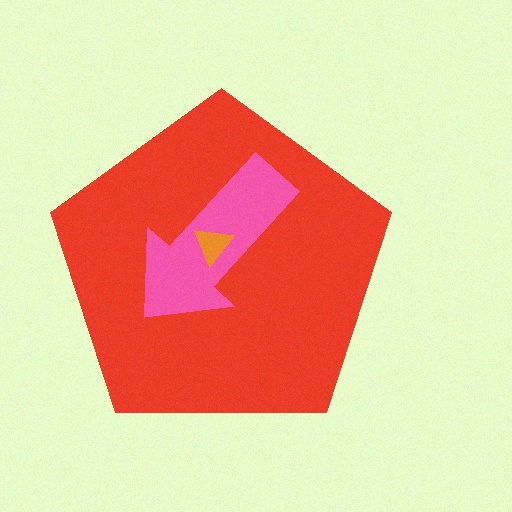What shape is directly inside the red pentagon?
The pink arrow.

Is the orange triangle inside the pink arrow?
Yes.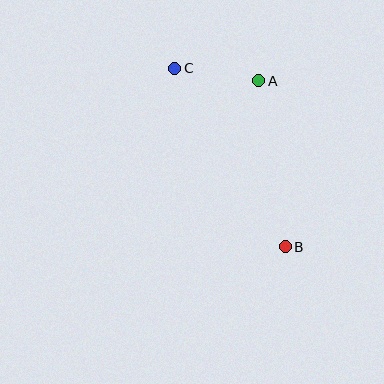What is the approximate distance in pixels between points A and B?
The distance between A and B is approximately 168 pixels.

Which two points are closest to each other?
Points A and C are closest to each other.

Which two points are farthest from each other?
Points B and C are farthest from each other.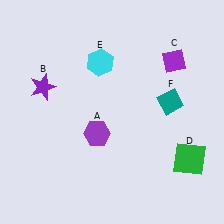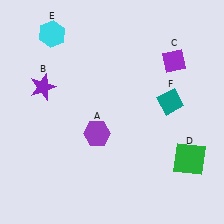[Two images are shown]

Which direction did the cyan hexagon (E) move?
The cyan hexagon (E) moved left.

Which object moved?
The cyan hexagon (E) moved left.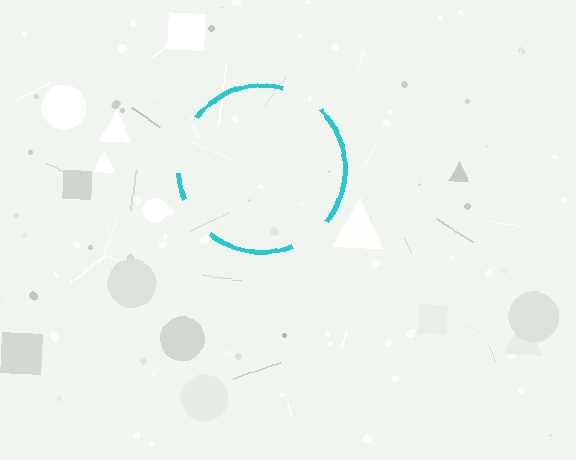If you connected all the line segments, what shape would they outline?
They would outline a circle.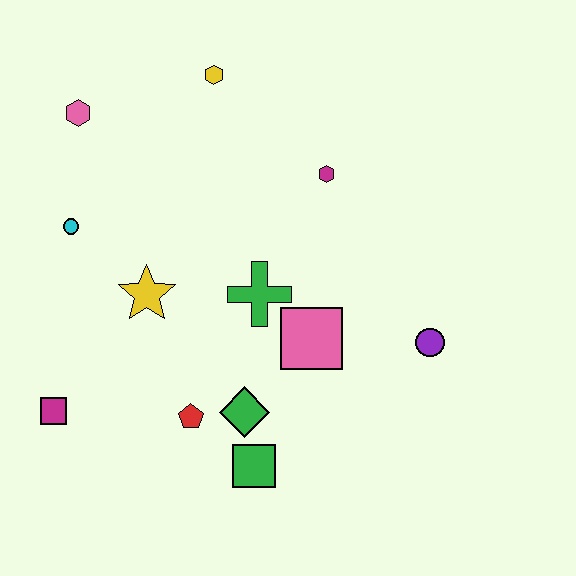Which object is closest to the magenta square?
The red pentagon is closest to the magenta square.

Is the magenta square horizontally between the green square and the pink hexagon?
No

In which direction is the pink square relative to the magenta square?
The pink square is to the right of the magenta square.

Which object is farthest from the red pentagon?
The yellow hexagon is farthest from the red pentagon.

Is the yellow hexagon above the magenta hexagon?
Yes